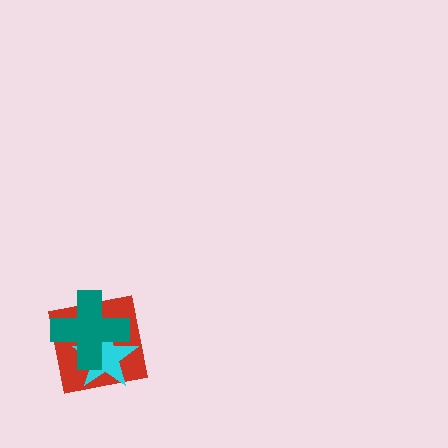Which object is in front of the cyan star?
The teal cross is in front of the cyan star.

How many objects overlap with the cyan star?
2 objects overlap with the cyan star.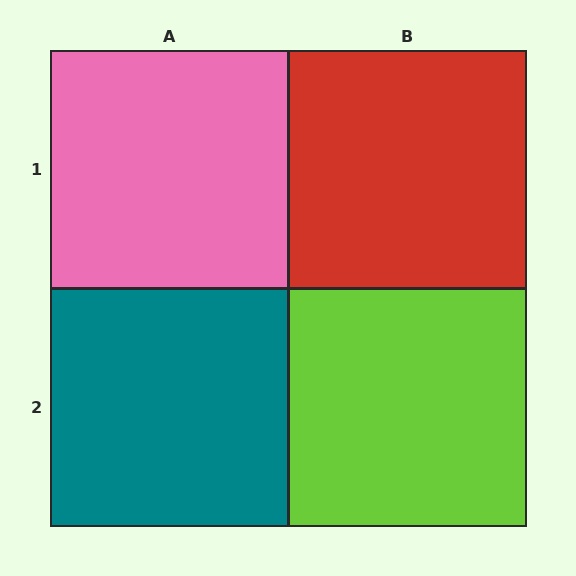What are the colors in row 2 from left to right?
Teal, lime.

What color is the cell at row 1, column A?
Pink.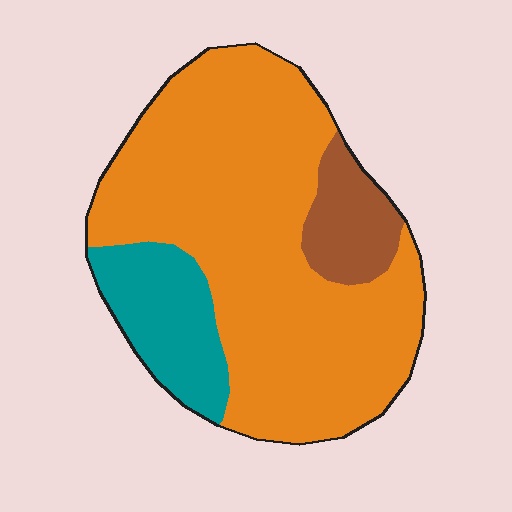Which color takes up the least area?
Brown, at roughly 10%.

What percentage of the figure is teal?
Teal takes up about one sixth (1/6) of the figure.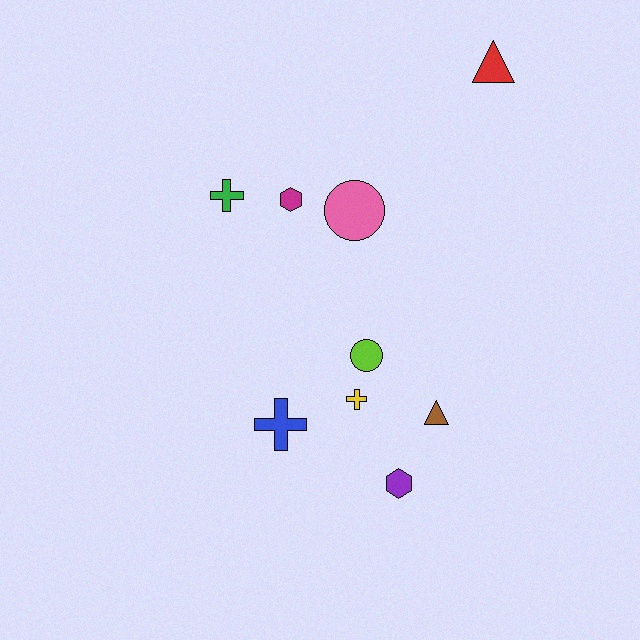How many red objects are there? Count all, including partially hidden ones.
There is 1 red object.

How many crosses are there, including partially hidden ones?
There are 3 crosses.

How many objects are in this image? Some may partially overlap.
There are 9 objects.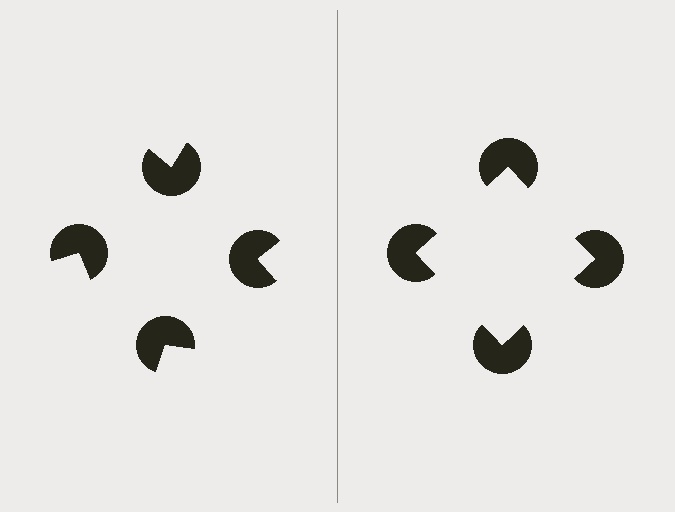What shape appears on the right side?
An illusory square.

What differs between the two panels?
The pac-man discs are positioned identically on both sides; only the wedge orientations differ. On the right they align to a square; on the left they are misaligned.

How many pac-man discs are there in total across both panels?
8 — 4 on each side.